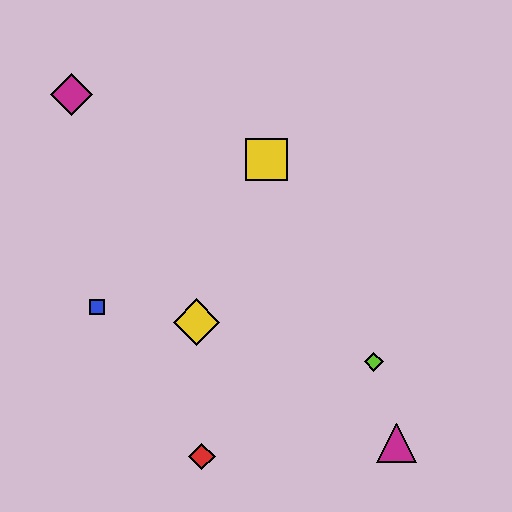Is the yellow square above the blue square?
Yes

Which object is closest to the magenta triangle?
The lime diamond is closest to the magenta triangle.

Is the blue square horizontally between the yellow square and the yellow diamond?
No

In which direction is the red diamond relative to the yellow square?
The red diamond is below the yellow square.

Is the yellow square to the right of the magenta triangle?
No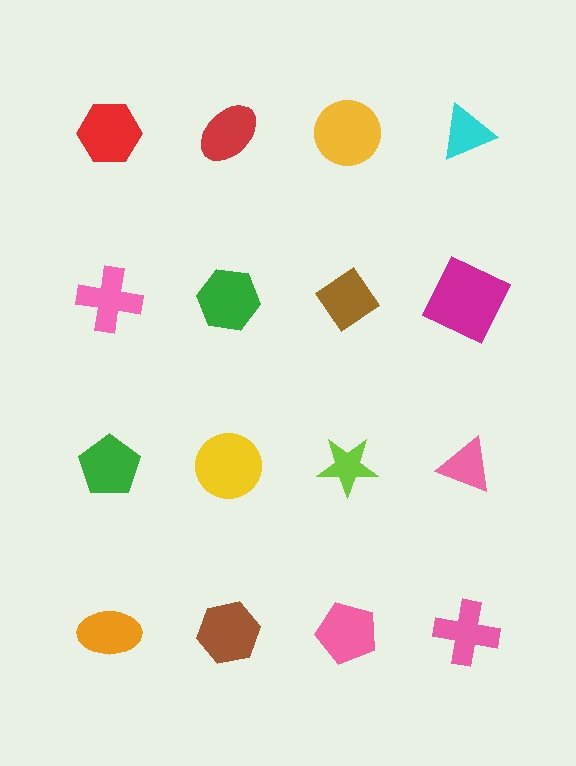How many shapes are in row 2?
4 shapes.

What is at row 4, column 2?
A brown hexagon.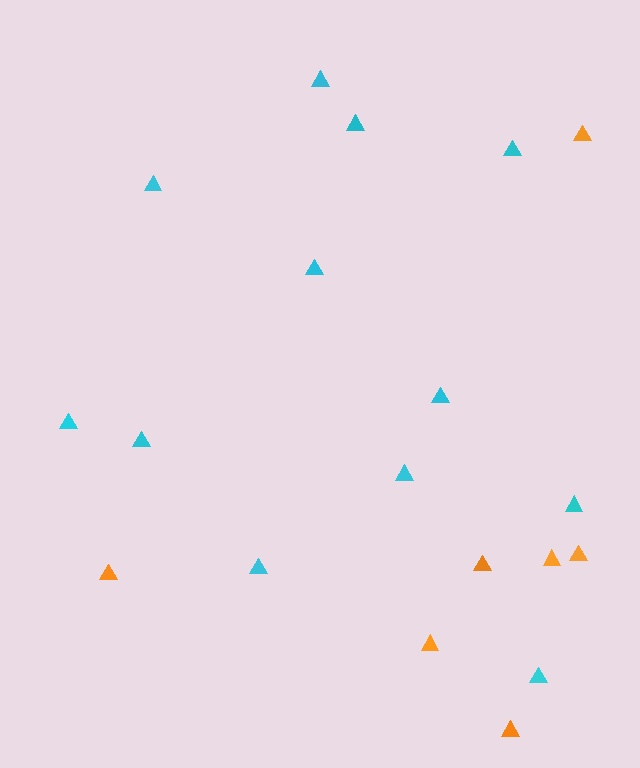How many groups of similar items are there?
There are 2 groups: one group of orange triangles (7) and one group of cyan triangles (12).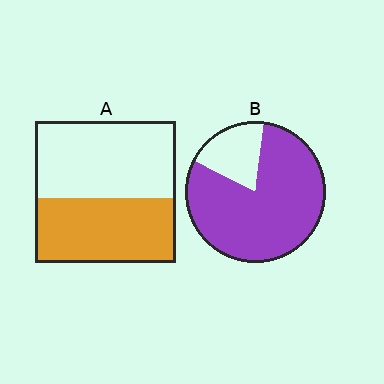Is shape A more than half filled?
No.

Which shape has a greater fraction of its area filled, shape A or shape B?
Shape B.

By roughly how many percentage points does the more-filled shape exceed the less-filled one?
By roughly 35 percentage points (B over A).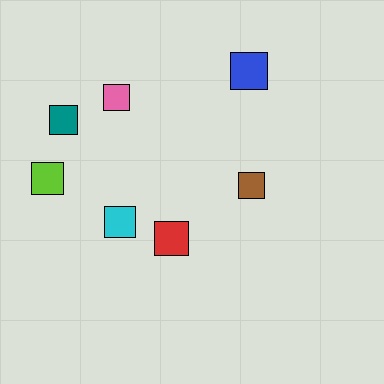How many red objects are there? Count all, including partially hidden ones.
There is 1 red object.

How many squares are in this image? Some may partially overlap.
There are 7 squares.